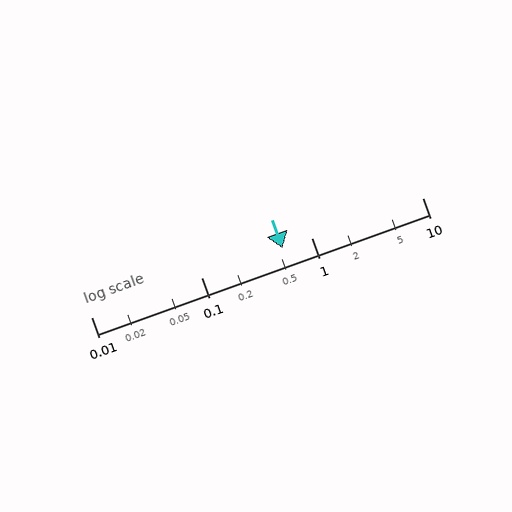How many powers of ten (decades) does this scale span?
The scale spans 3 decades, from 0.01 to 10.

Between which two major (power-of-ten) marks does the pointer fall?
The pointer is between 0.1 and 1.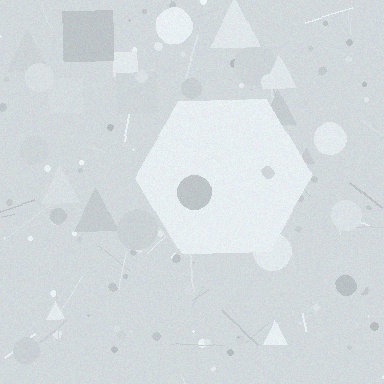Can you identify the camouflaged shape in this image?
The camouflaged shape is a hexagon.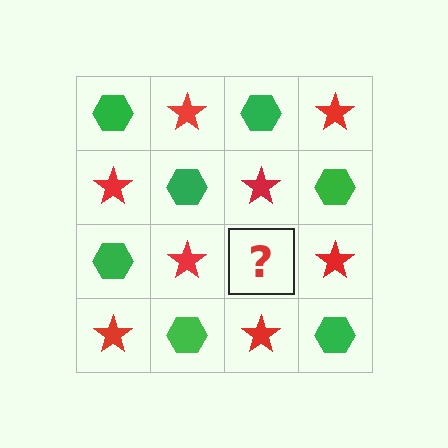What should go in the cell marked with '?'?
The missing cell should contain a green hexagon.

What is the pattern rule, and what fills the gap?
The rule is that it alternates green hexagon and red star in a checkerboard pattern. The gap should be filled with a green hexagon.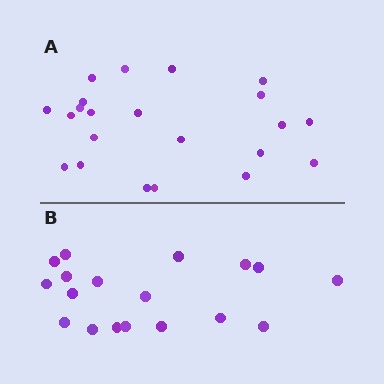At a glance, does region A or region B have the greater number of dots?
Region A (the top region) has more dots.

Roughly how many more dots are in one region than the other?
Region A has about 4 more dots than region B.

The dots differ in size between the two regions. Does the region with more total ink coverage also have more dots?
No. Region B has more total ink coverage because its dots are larger, but region A actually contains more individual dots. Total area can be misleading — the number of items is what matters here.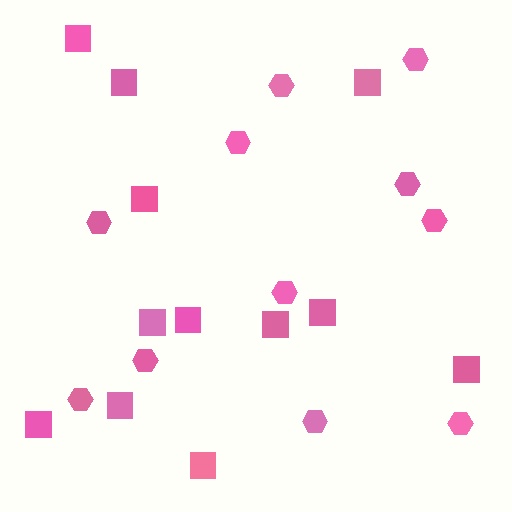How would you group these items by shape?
There are 2 groups: one group of squares (12) and one group of hexagons (11).